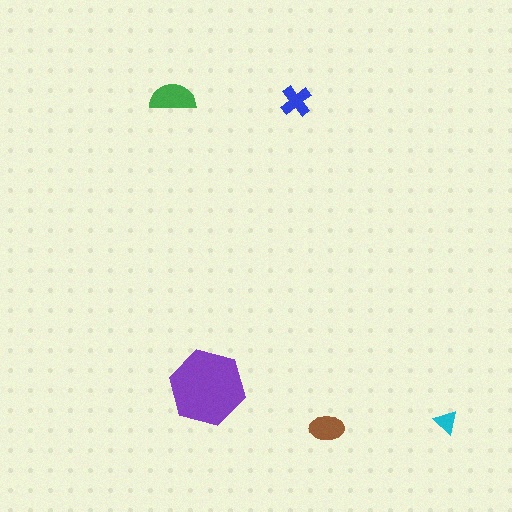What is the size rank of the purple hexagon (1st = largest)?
1st.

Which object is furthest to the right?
The cyan triangle is rightmost.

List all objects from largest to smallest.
The purple hexagon, the green semicircle, the brown ellipse, the blue cross, the cyan triangle.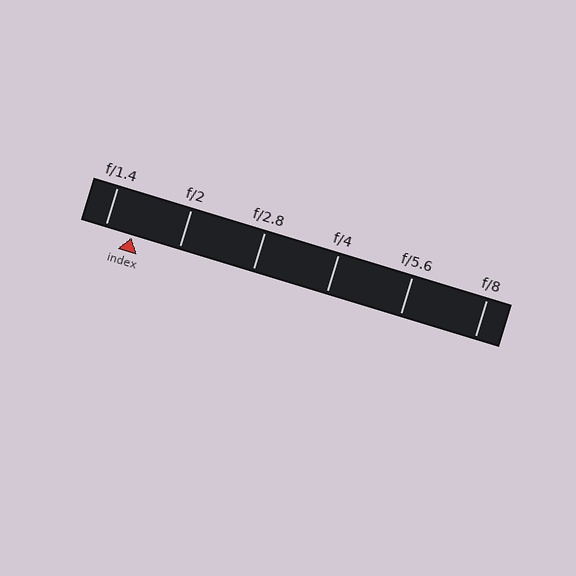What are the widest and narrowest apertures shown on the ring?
The widest aperture shown is f/1.4 and the narrowest is f/8.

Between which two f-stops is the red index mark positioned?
The index mark is between f/1.4 and f/2.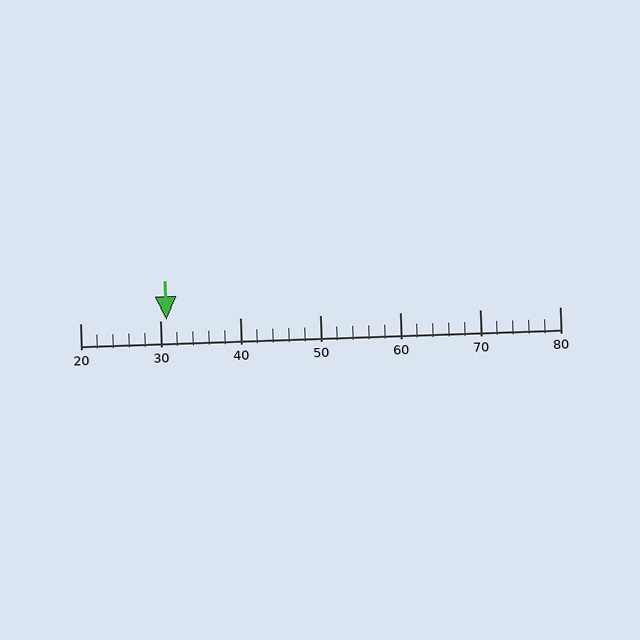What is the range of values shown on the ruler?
The ruler shows values from 20 to 80.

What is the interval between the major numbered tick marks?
The major tick marks are spaced 10 units apart.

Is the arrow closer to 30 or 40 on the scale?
The arrow is closer to 30.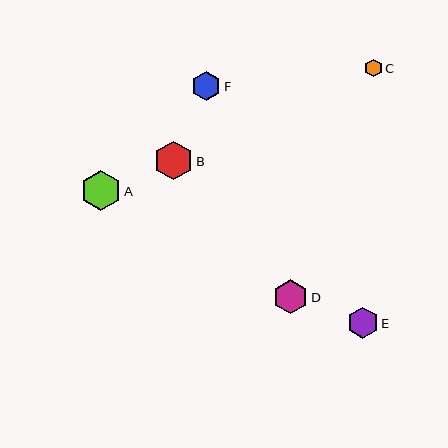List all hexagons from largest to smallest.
From largest to smallest: A, B, D, E, F, C.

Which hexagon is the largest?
Hexagon A is the largest with a size of approximately 41 pixels.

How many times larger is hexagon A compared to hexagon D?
Hexagon A is approximately 1.2 times the size of hexagon D.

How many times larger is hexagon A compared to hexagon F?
Hexagon A is approximately 1.4 times the size of hexagon F.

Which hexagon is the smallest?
Hexagon C is the smallest with a size of approximately 18 pixels.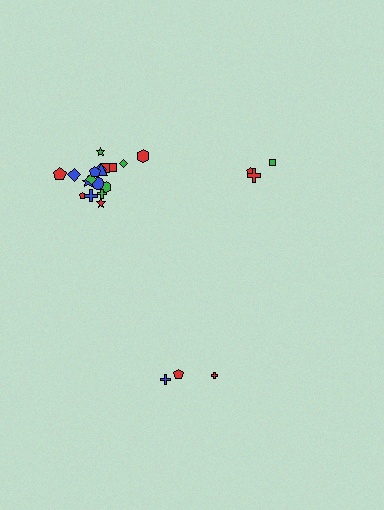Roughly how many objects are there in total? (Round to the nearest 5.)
Roughly 25 objects in total.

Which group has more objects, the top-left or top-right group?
The top-left group.